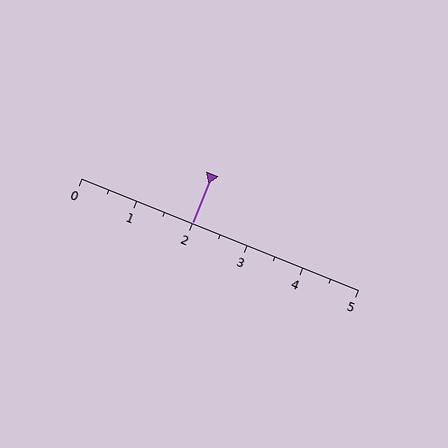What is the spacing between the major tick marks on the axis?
The major ticks are spaced 1 apart.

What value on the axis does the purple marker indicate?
The marker indicates approximately 2.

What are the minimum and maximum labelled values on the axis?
The axis runs from 0 to 5.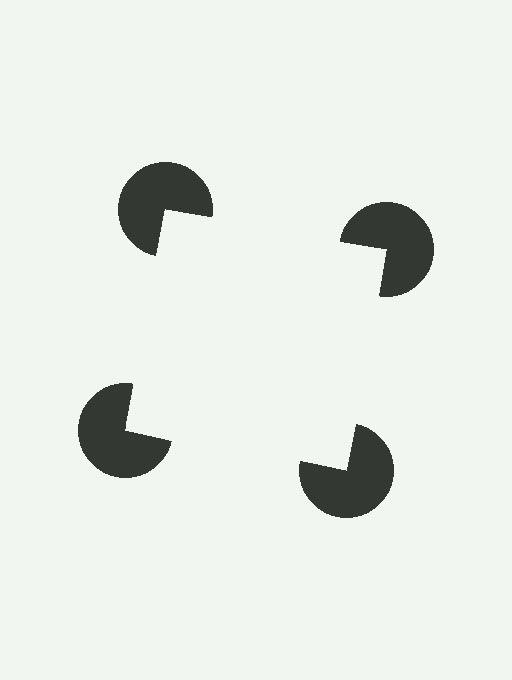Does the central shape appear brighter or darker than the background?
It typically appears slightly brighter than the background, even though no actual brightness change is drawn.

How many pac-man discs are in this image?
There are 4 — one at each vertex of the illusory square.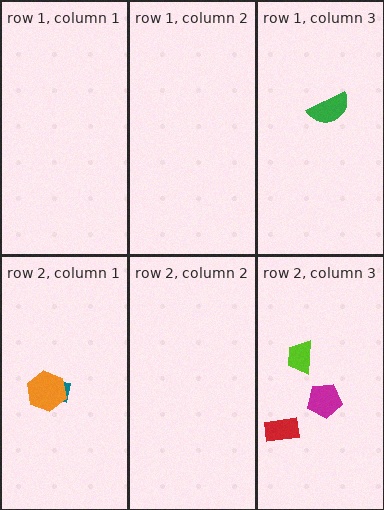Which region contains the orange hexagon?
The row 2, column 1 region.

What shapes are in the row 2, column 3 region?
The red rectangle, the magenta pentagon, the lime trapezoid.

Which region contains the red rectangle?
The row 2, column 3 region.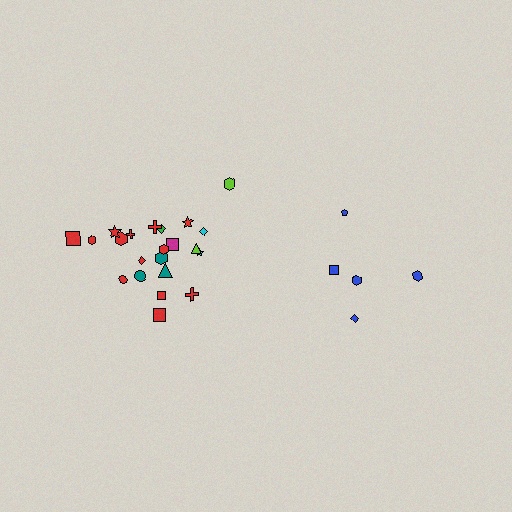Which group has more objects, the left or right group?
The left group.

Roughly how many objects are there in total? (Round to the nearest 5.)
Roughly 25 objects in total.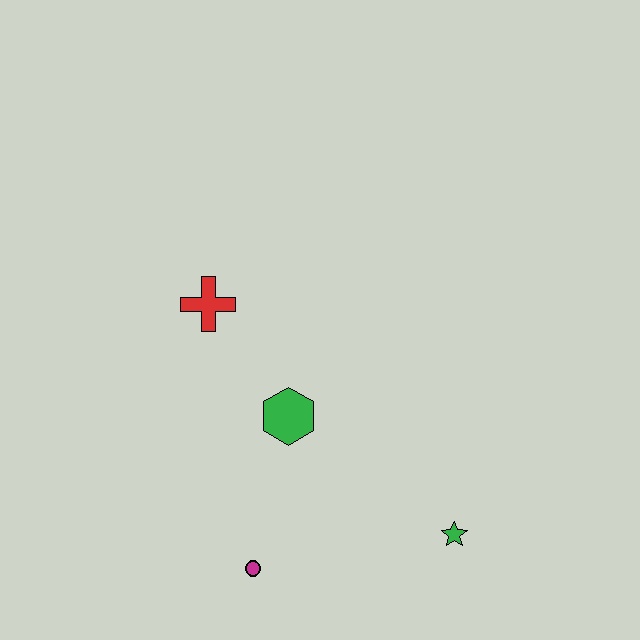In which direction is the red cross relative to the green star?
The red cross is to the left of the green star.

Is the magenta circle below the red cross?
Yes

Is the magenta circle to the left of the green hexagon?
Yes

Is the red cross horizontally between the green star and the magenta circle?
No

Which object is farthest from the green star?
The red cross is farthest from the green star.